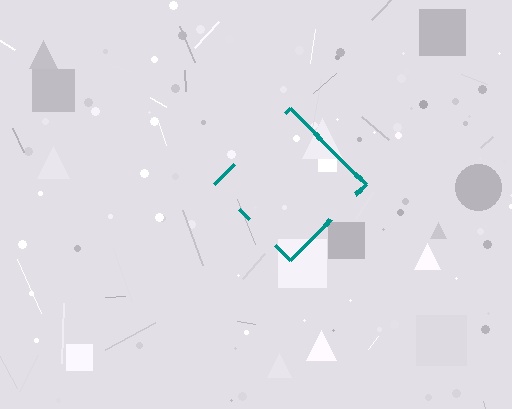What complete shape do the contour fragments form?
The contour fragments form a diamond.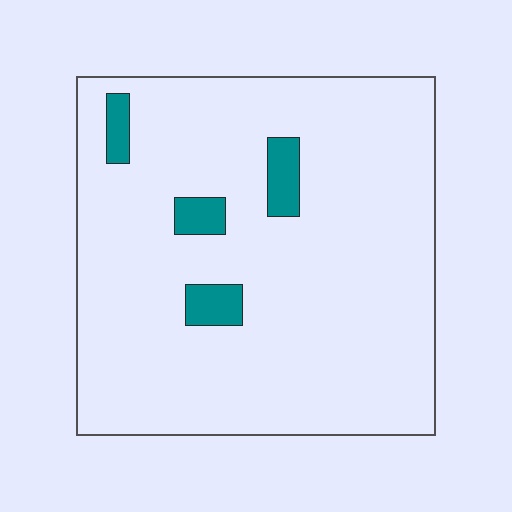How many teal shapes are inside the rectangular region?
4.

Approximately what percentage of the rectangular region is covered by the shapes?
Approximately 5%.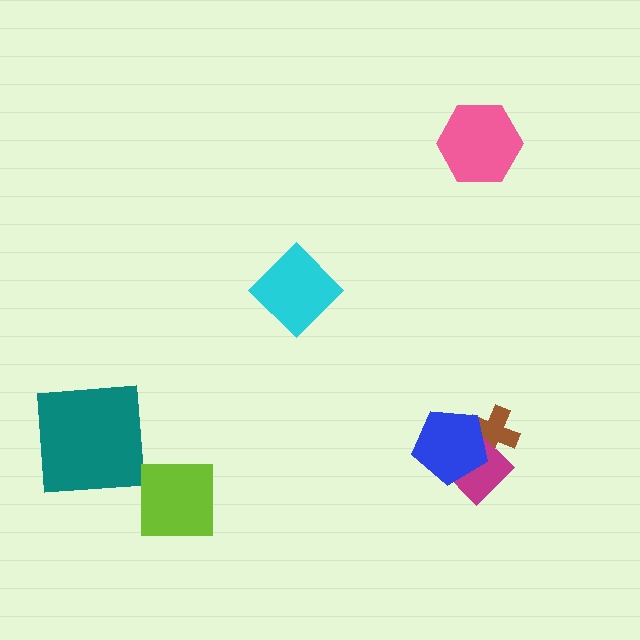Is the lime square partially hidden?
No, no other shape covers it.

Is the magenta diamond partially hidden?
Yes, it is partially covered by another shape.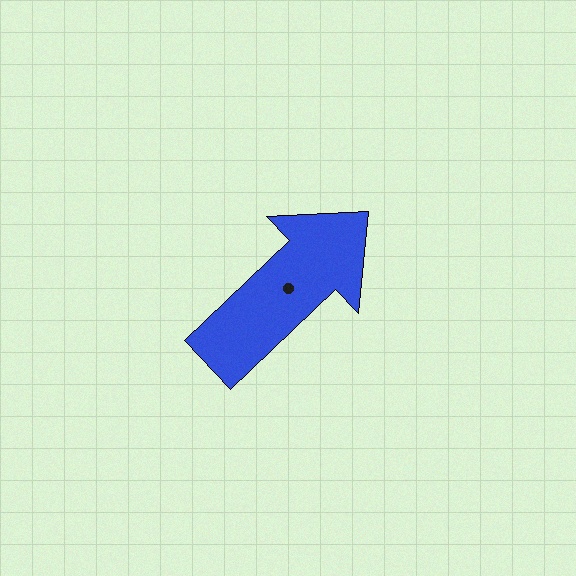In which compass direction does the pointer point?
Northeast.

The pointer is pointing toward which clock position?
Roughly 2 o'clock.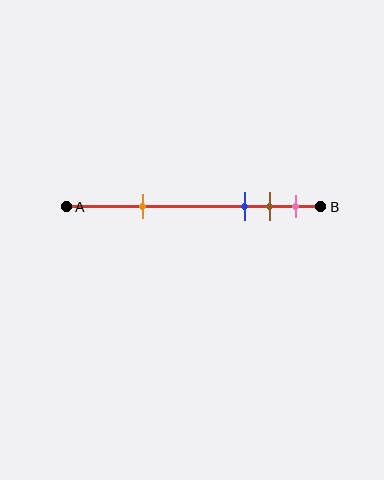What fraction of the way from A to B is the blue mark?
The blue mark is approximately 70% (0.7) of the way from A to B.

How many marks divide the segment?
There are 4 marks dividing the segment.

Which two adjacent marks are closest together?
The brown and pink marks are the closest adjacent pair.